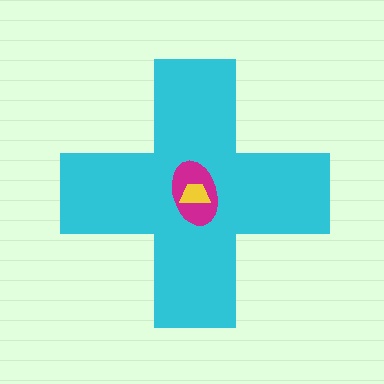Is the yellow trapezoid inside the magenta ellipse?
Yes.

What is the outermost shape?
The cyan cross.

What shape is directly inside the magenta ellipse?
The yellow trapezoid.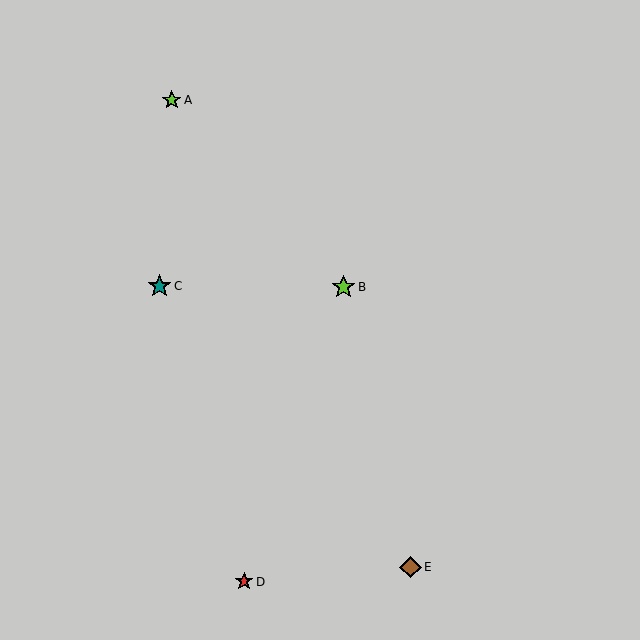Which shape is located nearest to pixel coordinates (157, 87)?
The lime star (labeled A) at (172, 100) is nearest to that location.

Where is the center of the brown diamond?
The center of the brown diamond is at (411, 567).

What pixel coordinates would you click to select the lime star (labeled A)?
Click at (172, 100) to select the lime star A.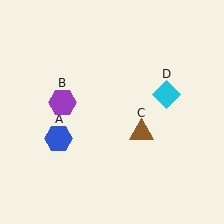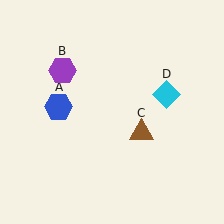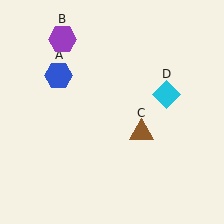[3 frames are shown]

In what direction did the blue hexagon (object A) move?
The blue hexagon (object A) moved up.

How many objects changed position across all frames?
2 objects changed position: blue hexagon (object A), purple hexagon (object B).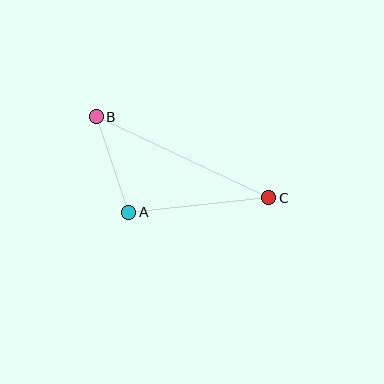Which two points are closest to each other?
Points A and B are closest to each other.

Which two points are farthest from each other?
Points B and C are farthest from each other.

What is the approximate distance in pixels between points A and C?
The distance between A and C is approximately 141 pixels.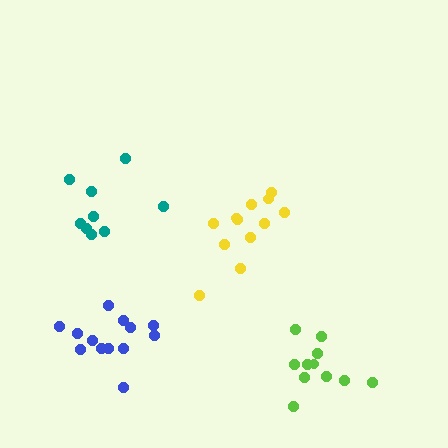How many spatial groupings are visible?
There are 4 spatial groupings.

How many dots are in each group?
Group 1: 9 dots, Group 2: 13 dots, Group 3: 11 dots, Group 4: 12 dots (45 total).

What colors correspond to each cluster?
The clusters are colored: teal, blue, lime, yellow.